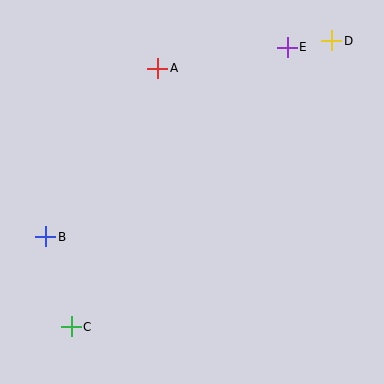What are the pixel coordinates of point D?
Point D is at (332, 41).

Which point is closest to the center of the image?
Point A at (158, 68) is closest to the center.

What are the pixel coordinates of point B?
Point B is at (46, 237).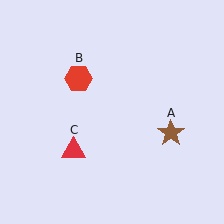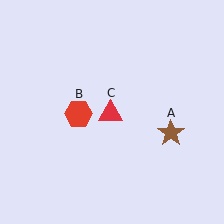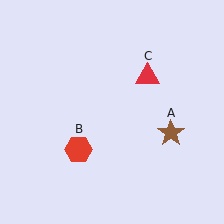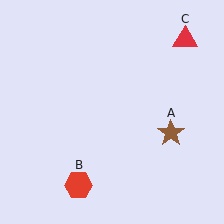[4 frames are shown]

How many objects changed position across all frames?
2 objects changed position: red hexagon (object B), red triangle (object C).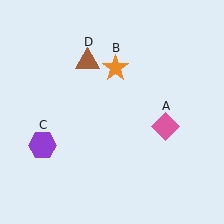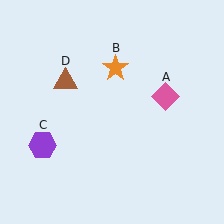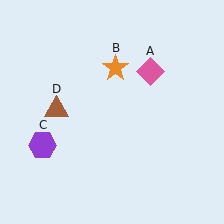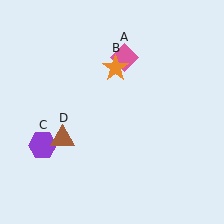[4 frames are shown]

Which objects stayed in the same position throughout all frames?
Orange star (object B) and purple hexagon (object C) remained stationary.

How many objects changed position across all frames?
2 objects changed position: pink diamond (object A), brown triangle (object D).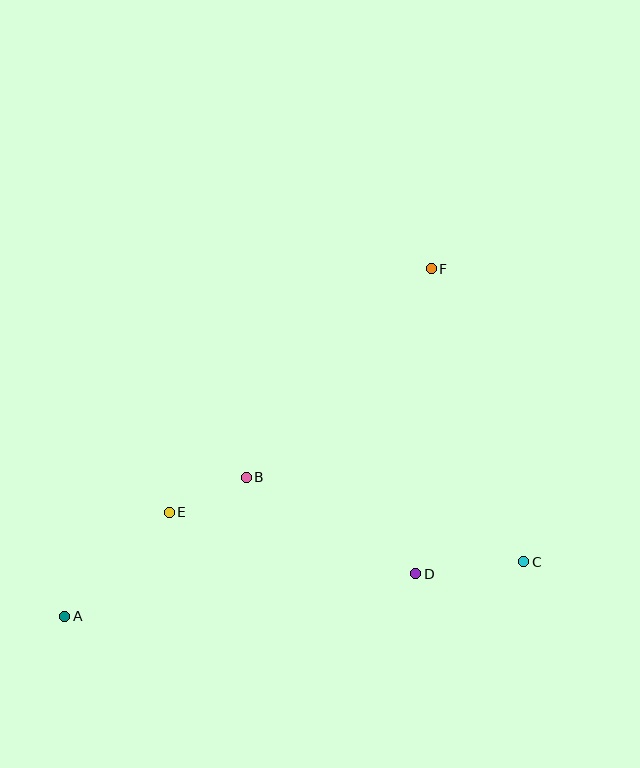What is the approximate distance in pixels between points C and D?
The distance between C and D is approximately 109 pixels.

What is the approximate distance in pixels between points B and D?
The distance between B and D is approximately 195 pixels.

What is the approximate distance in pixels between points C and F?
The distance between C and F is approximately 308 pixels.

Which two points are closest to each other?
Points B and E are closest to each other.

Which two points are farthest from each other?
Points A and F are farthest from each other.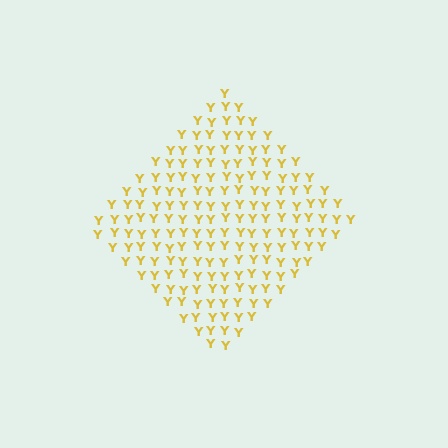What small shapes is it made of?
It is made of small letter Y's.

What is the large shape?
The large shape is a diamond.